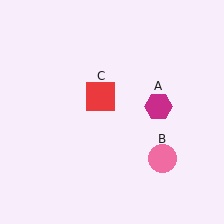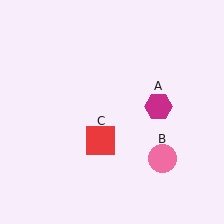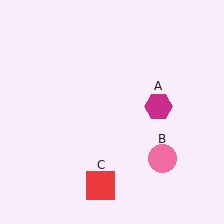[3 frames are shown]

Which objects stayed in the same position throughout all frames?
Magenta hexagon (object A) and pink circle (object B) remained stationary.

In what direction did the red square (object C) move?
The red square (object C) moved down.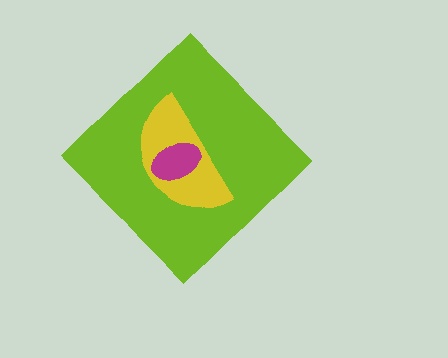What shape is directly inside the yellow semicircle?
The magenta ellipse.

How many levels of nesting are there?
3.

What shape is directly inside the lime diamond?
The yellow semicircle.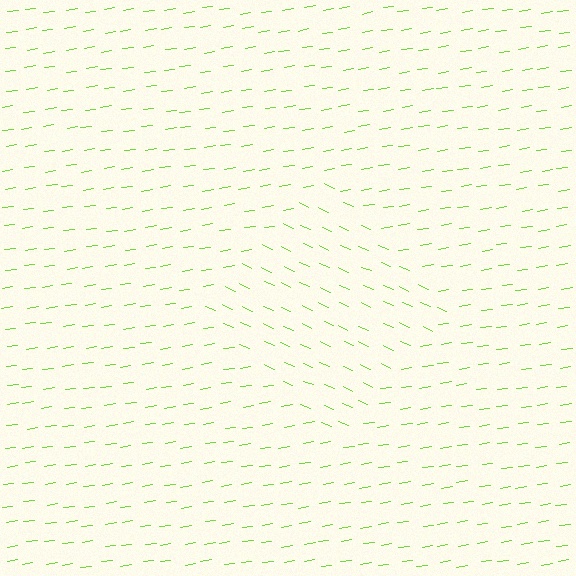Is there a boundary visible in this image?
Yes, there is a texture boundary formed by a change in line orientation.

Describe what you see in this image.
The image is filled with small lime line segments. A diamond region in the image has lines oriented differently from the surrounding lines, creating a visible texture boundary.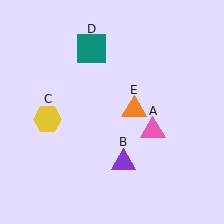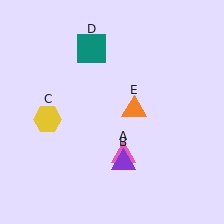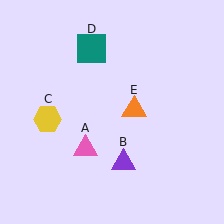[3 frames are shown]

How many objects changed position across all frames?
1 object changed position: pink triangle (object A).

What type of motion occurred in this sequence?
The pink triangle (object A) rotated clockwise around the center of the scene.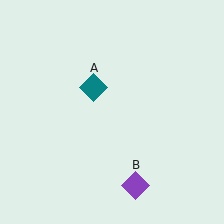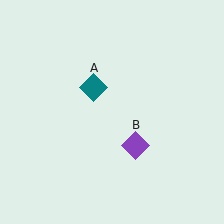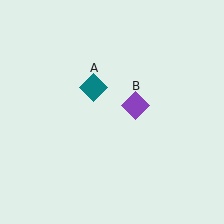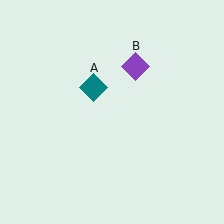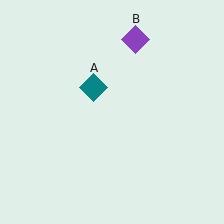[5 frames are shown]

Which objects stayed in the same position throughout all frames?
Teal diamond (object A) remained stationary.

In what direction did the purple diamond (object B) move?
The purple diamond (object B) moved up.